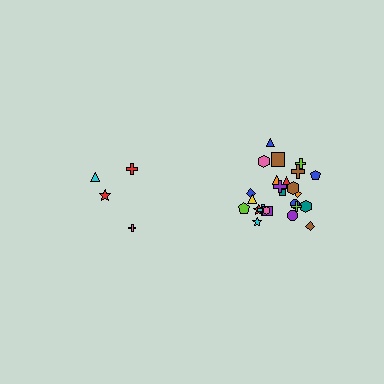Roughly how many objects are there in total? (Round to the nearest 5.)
Roughly 30 objects in total.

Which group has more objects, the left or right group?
The right group.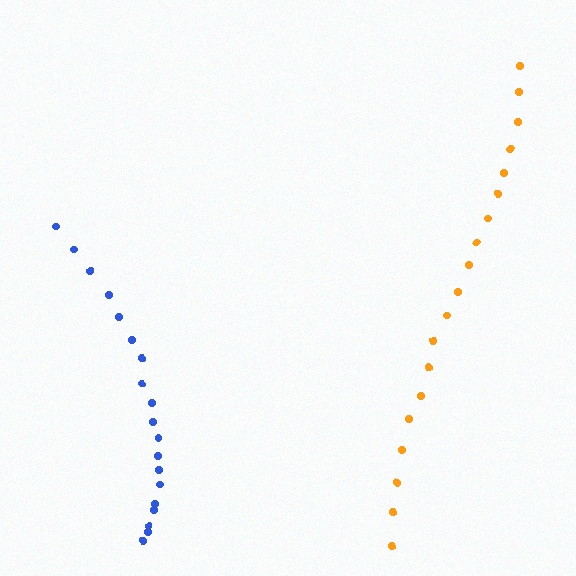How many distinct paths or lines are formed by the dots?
There are 2 distinct paths.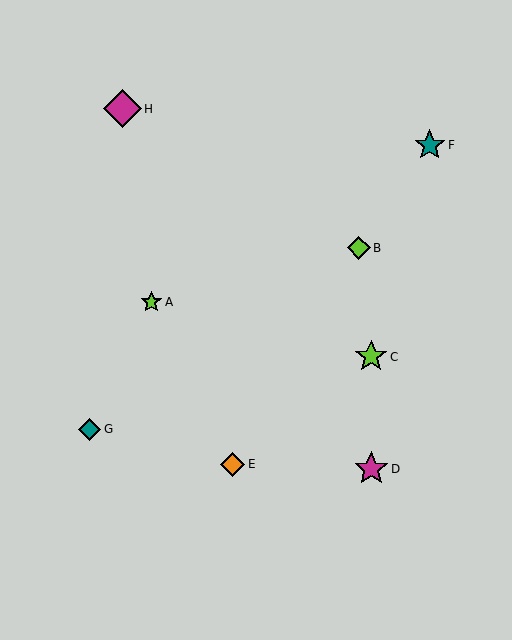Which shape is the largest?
The magenta diamond (labeled H) is the largest.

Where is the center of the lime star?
The center of the lime star is at (371, 357).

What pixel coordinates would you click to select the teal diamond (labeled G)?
Click at (90, 429) to select the teal diamond G.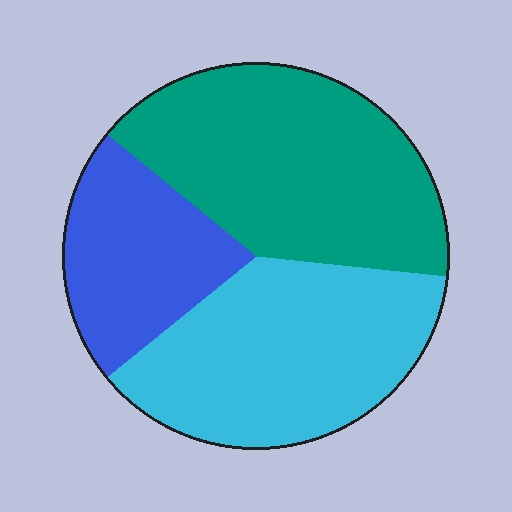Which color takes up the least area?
Blue, at roughly 20%.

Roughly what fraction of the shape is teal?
Teal covers about 40% of the shape.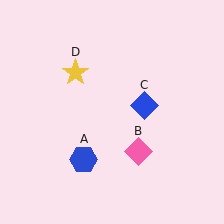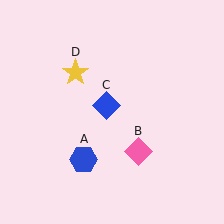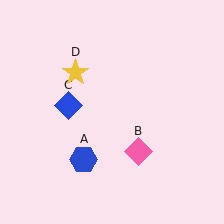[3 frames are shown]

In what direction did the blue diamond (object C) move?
The blue diamond (object C) moved left.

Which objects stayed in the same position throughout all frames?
Blue hexagon (object A) and pink diamond (object B) and yellow star (object D) remained stationary.